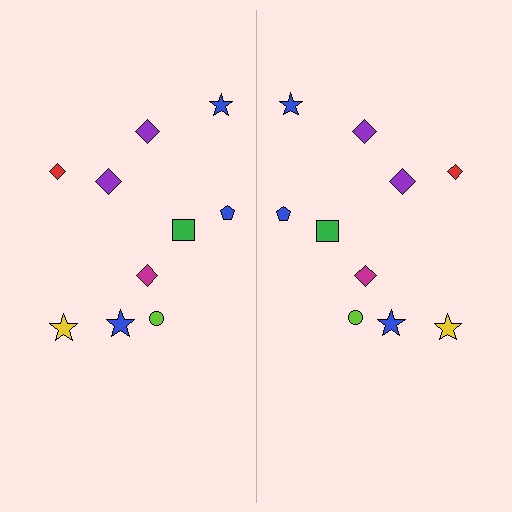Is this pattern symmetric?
Yes, this pattern has bilateral (reflection) symmetry.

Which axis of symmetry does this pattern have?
The pattern has a vertical axis of symmetry running through the center of the image.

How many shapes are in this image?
There are 20 shapes in this image.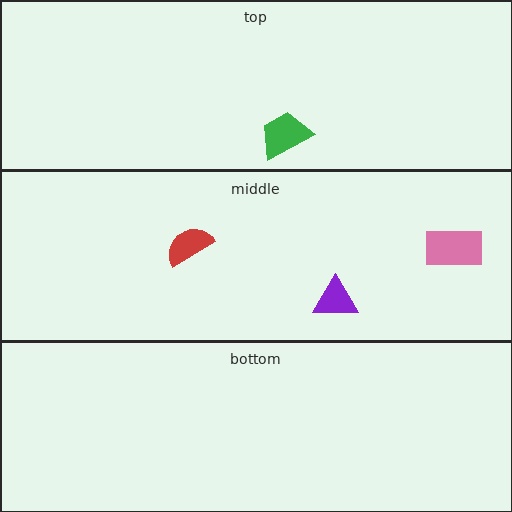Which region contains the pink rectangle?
The middle region.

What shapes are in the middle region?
The purple triangle, the pink rectangle, the red semicircle.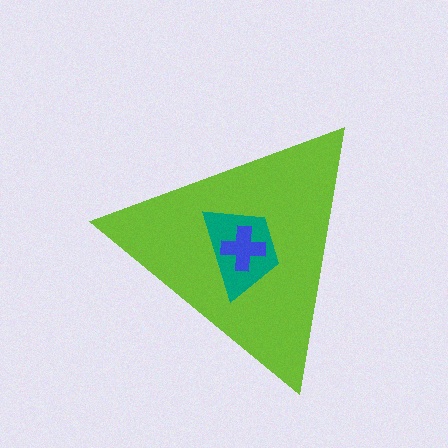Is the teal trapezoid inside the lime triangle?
Yes.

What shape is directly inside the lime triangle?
The teal trapezoid.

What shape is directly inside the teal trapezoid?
The blue cross.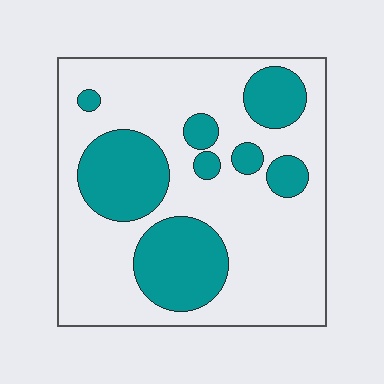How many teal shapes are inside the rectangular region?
8.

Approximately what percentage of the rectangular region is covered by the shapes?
Approximately 30%.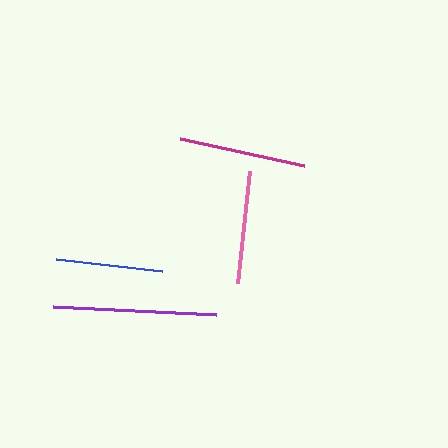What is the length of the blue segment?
The blue segment is approximately 106 pixels long.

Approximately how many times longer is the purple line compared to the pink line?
The purple line is approximately 1.4 times the length of the pink line.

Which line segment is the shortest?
The blue line is the shortest at approximately 106 pixels.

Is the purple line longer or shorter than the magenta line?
The purple line is longer than the magenta line.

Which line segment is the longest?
The purple line is the longest at approximately 163 pixels.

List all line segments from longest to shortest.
From longest to shortest: purple, magenta, pink, blue.